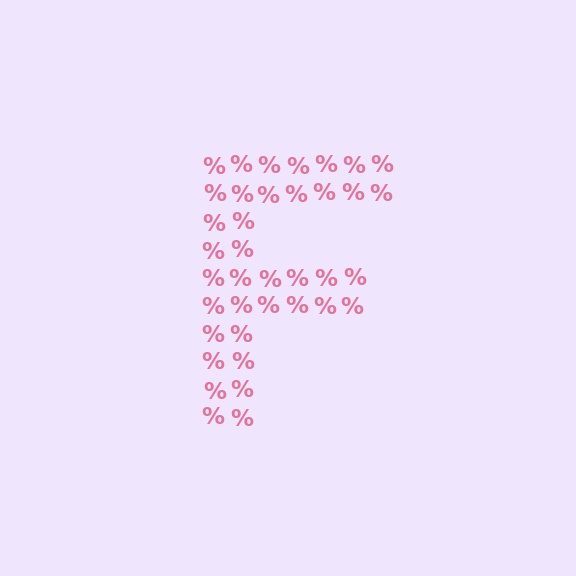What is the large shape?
The large shape is the letter F.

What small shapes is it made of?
It is made of small percent signs.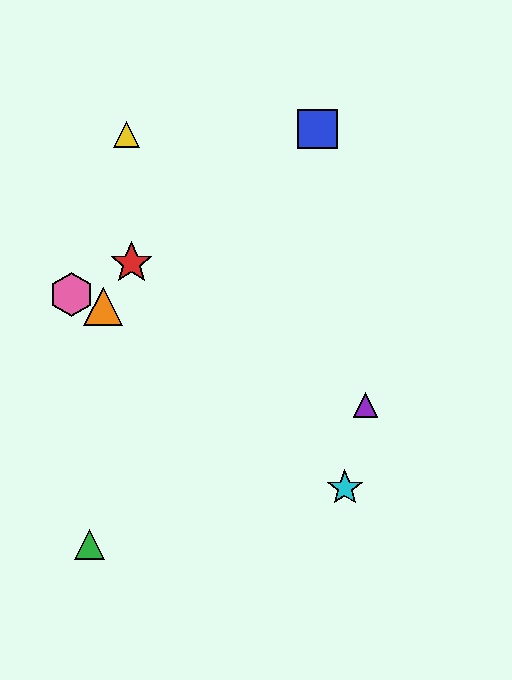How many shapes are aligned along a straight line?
3 shapes (the purple triangle, the orange triangle, the pink hexagon) are aligned along a straight line.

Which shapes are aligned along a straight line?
The purple triangle, the orange triangle, the pink hexagon are aligned along a straight line.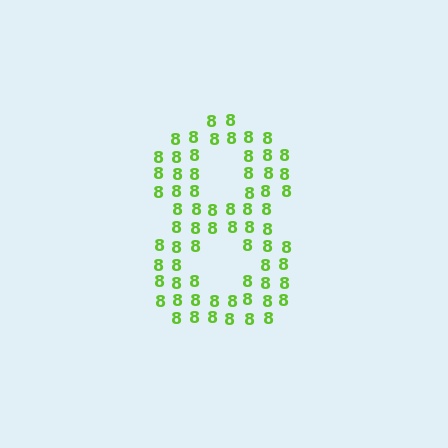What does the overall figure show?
The overall figure shows the digit 8.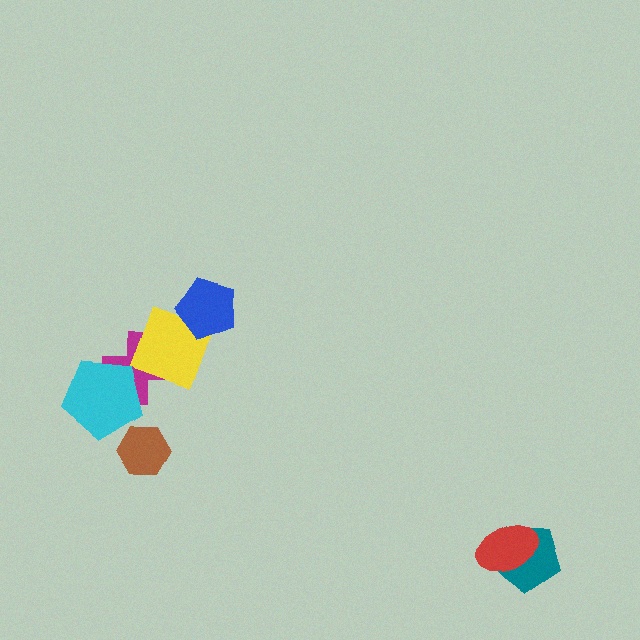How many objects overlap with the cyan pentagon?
1 object overlaps with the cyan pentagon.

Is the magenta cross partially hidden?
Yes, it is partially covered by another shape.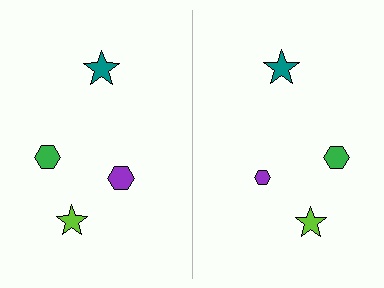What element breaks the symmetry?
The purple hexagon on the right side has a different size than its mirror counterpart.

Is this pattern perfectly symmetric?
No, the pattern is not perfectly symmetric. The purple hexagon on the right side has a different size than its mirror counterpart.